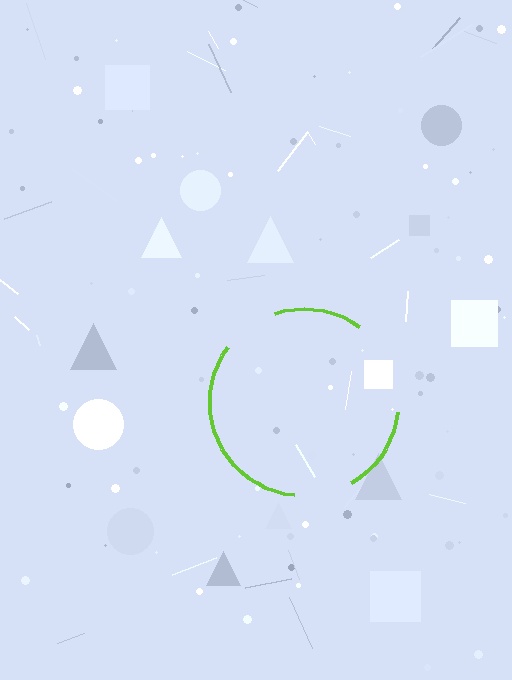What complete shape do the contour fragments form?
The contour fragments form a circle.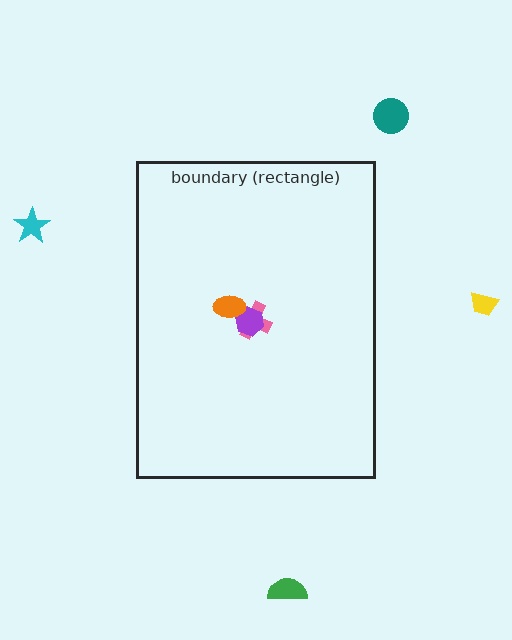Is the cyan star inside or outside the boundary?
Outside.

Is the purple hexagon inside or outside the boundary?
Inside.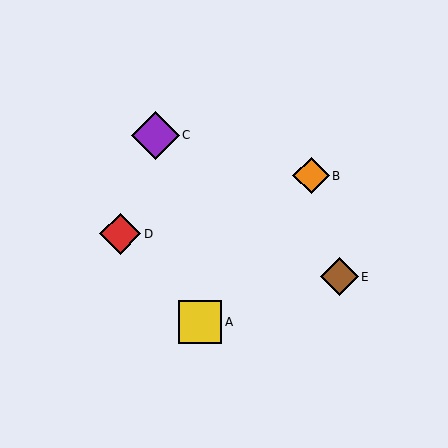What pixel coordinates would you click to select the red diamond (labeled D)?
Click at (120, 234) to select the red diamond D.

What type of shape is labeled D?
Shape D is a red diamond.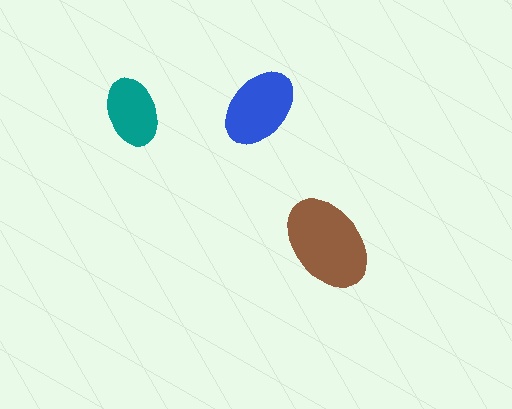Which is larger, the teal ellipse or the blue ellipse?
The blue one.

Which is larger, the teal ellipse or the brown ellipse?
The brown one.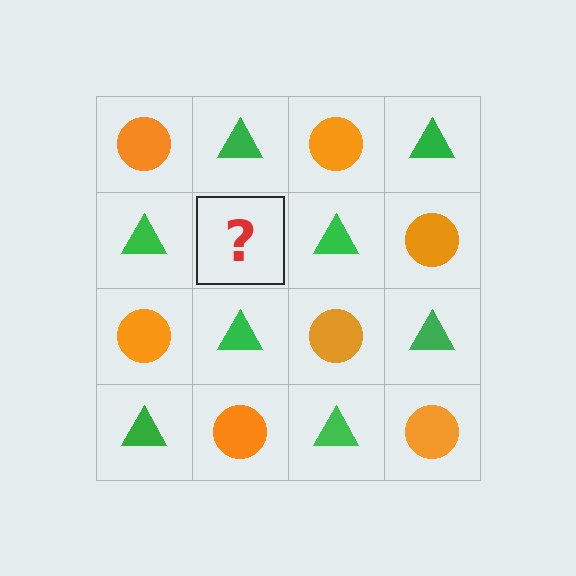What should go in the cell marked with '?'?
The missing cell should contain an orange circle.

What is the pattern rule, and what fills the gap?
The rule is that it alternates orange circle and green triangle in a checkerboard pattern. The gap should be filled with an orange circle.